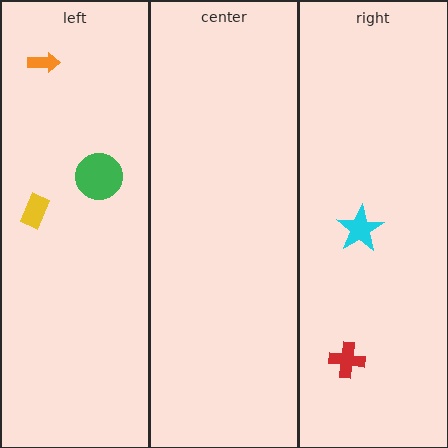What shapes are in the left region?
The yellow rectangle, the green circle, the orange arrow.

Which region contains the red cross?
The right region.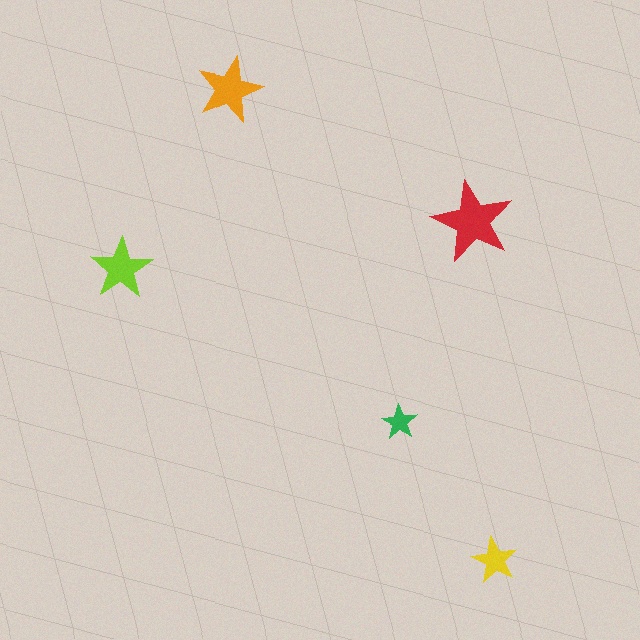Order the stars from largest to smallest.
the red one, the orange one, the lime one, the yellow one, the green one.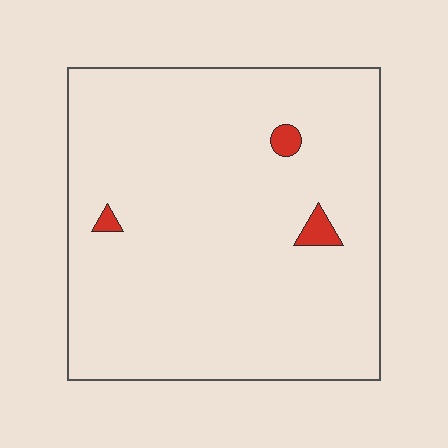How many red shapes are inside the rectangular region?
3.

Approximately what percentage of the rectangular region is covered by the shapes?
Approximately 5%.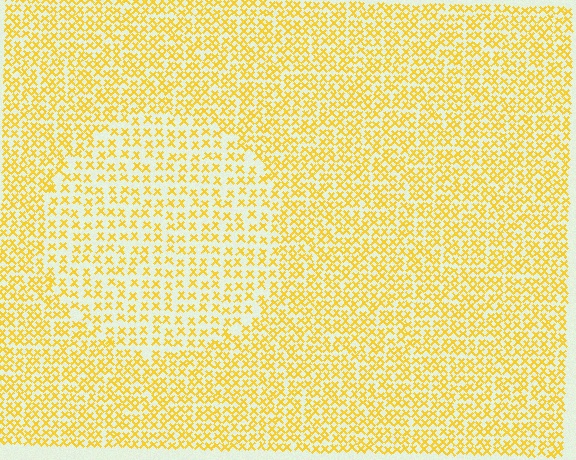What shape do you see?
I see a circle.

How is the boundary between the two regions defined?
The boundary is defined by a change in element density (approximately 1.7x ratio). All elements are the same color, size, and shape.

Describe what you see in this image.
The image contains small yellow elements arranged at two different densities. A circle-shaped region is visible where the elements are less densely packed than the surrounding area.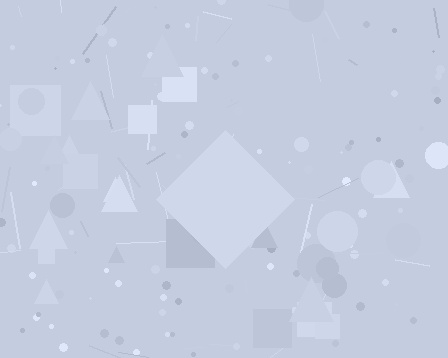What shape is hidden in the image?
A diamond is hidden in the image.